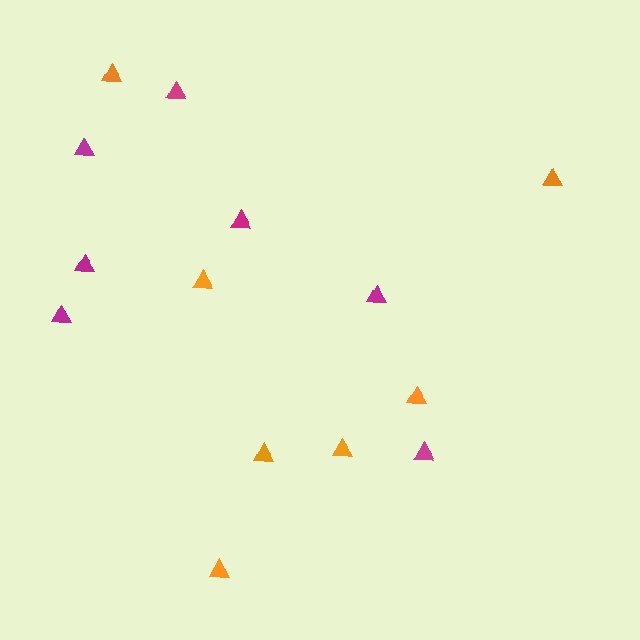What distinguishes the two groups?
There are 2 groups: one group of orange triangles (7) and one group of magenta triangles (7).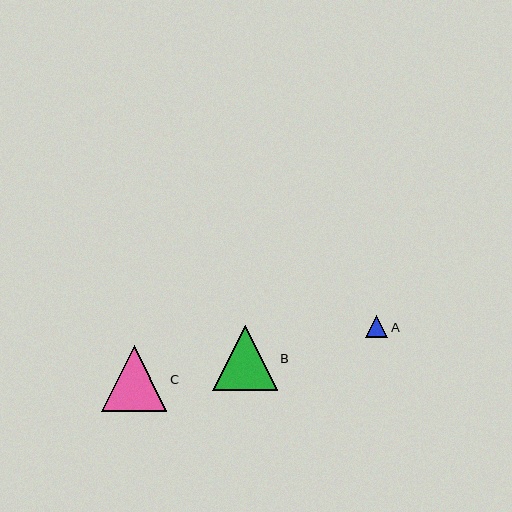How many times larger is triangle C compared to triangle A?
Triangle C is approximately 3.0 times the size of triangle A.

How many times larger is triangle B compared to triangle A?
Triangle B is approximately 2.9 times the size of triangle A.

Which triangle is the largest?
Triangle C is the largest with a size of approximately 65 pixels.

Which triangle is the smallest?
Triangle A is the smallest with a size of approximately 22 pixels.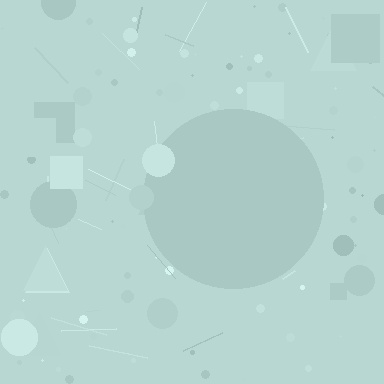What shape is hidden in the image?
A circle is hidden in the image.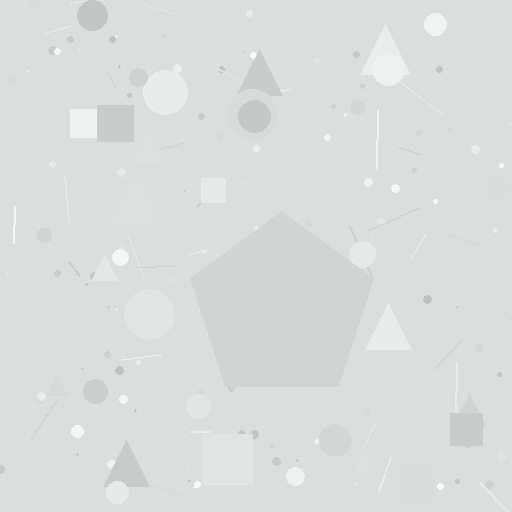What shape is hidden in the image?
A pentagon is hidden in the image.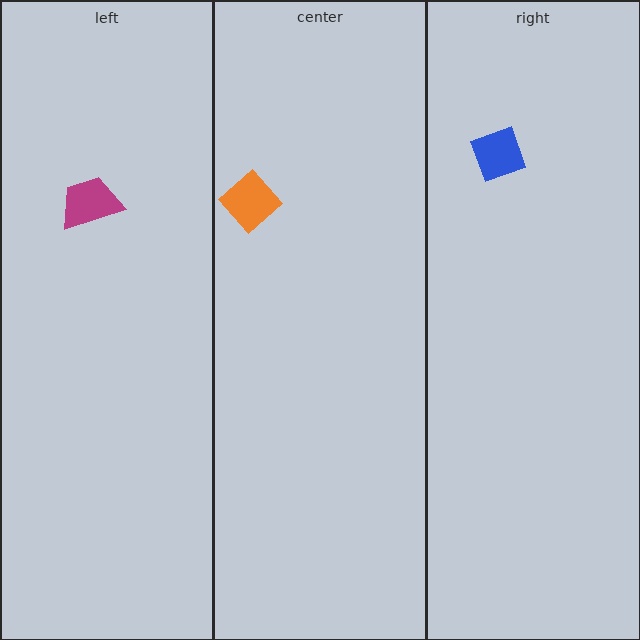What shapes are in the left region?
The magenta trapezoid.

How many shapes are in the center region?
1.